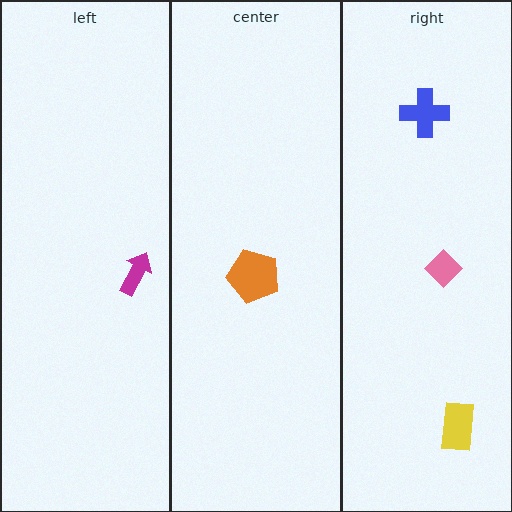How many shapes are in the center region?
1.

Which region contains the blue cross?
The right region.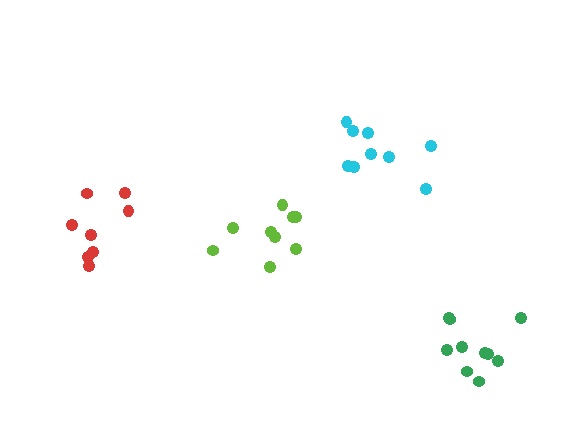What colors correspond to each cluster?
The clusters are colored: red, cyan, green, lime.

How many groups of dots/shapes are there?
There are 4 groups.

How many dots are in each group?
Group 1: 8 dots, Group 2: 9 dots, Group 3: 10 dots, Group 4: 9 dots (36 total).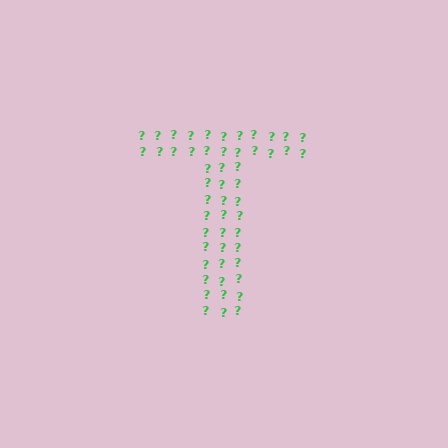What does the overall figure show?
The overall figure shows the letter T.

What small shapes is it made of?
It is made of small question marks.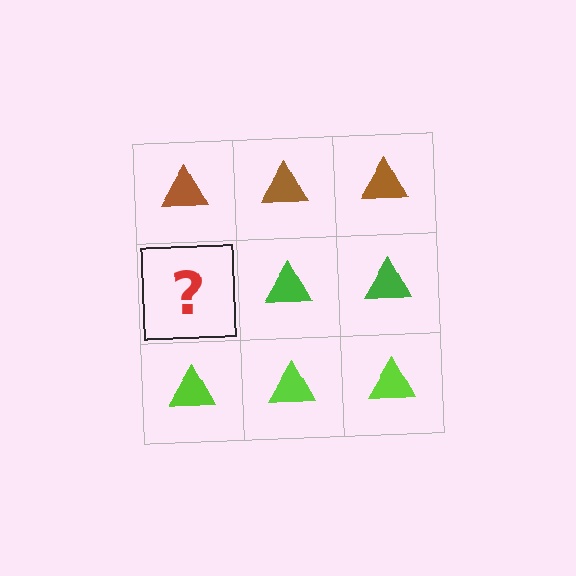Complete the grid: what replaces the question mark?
The question mark should be replaced with a green triangle.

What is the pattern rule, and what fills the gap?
The rule is that each row has a consistent color. The gap should be filled with a green triangle.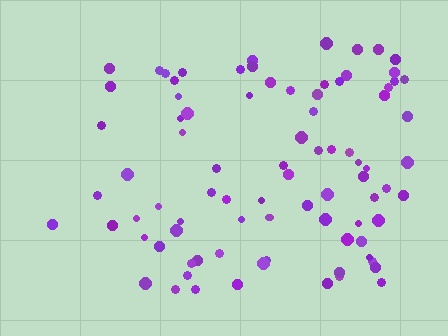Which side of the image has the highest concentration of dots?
The right.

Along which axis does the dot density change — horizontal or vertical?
Horizontal.